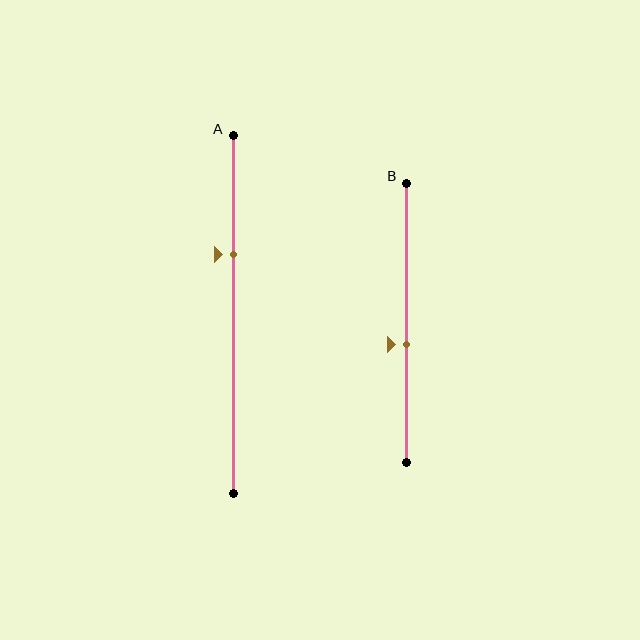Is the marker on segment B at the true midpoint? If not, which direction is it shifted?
No, the marker on segment B is shifted downward by about 7% of the segment length.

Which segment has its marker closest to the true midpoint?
Segment B has its marker closest to the true midpoint.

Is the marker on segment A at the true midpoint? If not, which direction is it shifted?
No, the marker on segment A is shifted upward by about 17% of the segment length.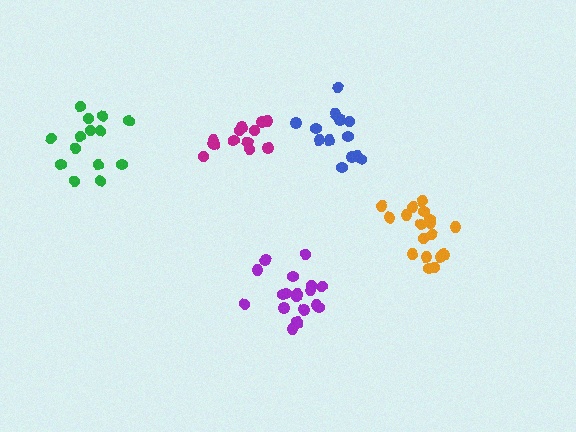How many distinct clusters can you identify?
There are 5 distinct clusters.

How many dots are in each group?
Group 1: 13 dots, Group 2: 14 dots, Group 3: 18 dots, Group 4: 13 dots, Group 5: 19 dots (77 total).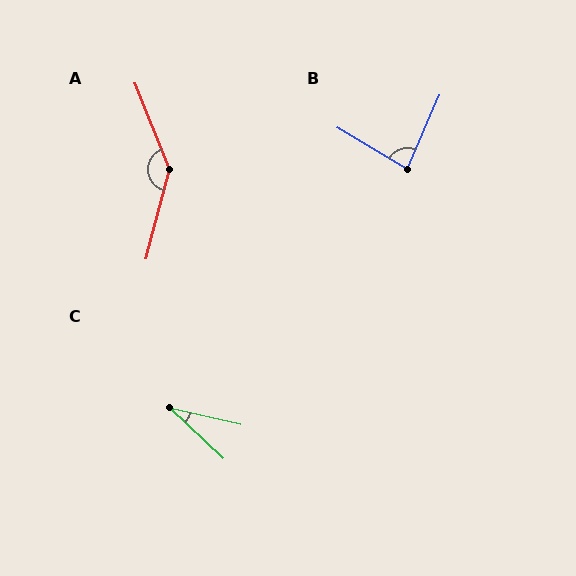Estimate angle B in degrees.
Approximately 83 degrees.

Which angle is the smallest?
C, at approximately 30 degrees.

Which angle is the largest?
A, at approximately 144 degrees.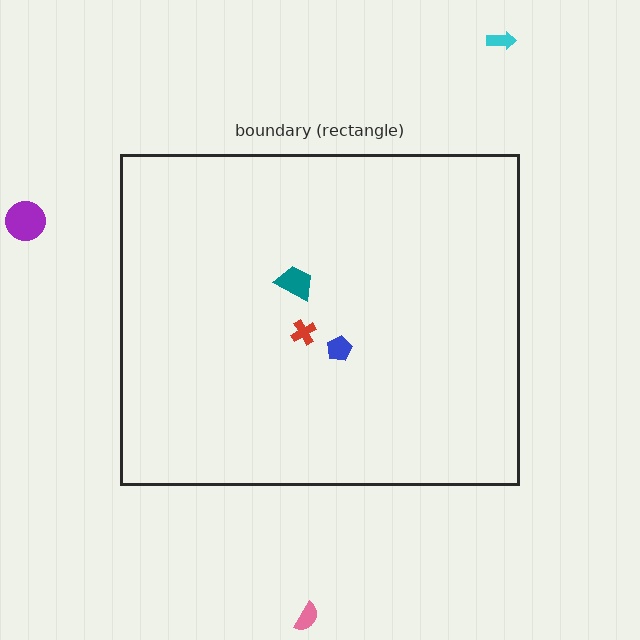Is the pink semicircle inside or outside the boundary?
Outside.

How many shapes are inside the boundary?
3 inside, 3 outside.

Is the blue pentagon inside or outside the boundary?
Inside.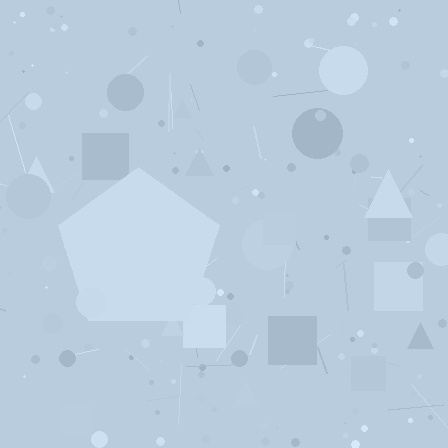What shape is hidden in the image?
A pentagon is hidden in the image.